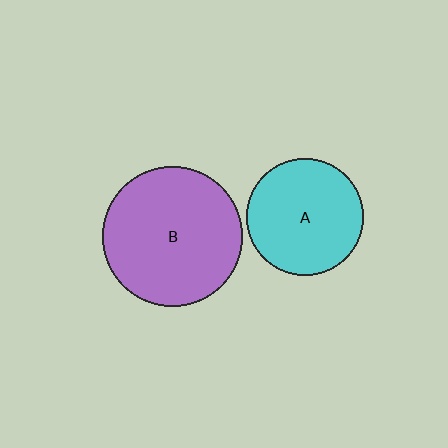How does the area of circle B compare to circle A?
Approximately 1.4 times.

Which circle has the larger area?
Circle B (purple).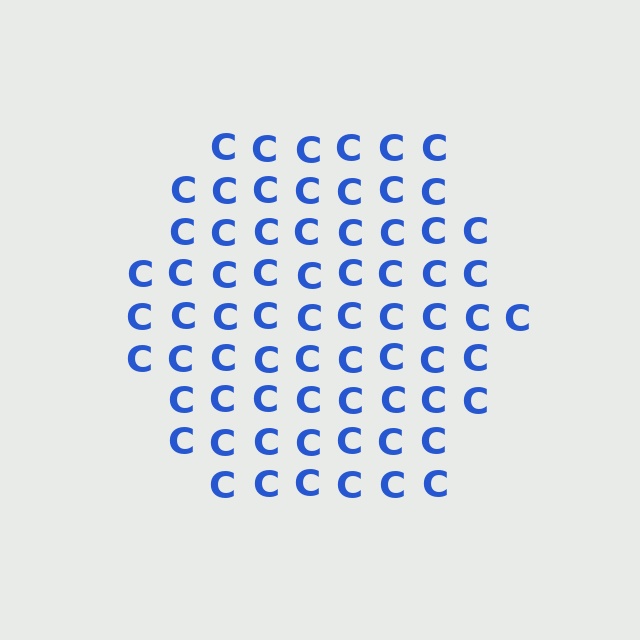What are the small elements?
The small elements are letter C's.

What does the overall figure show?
The overall figure shows a hexagon.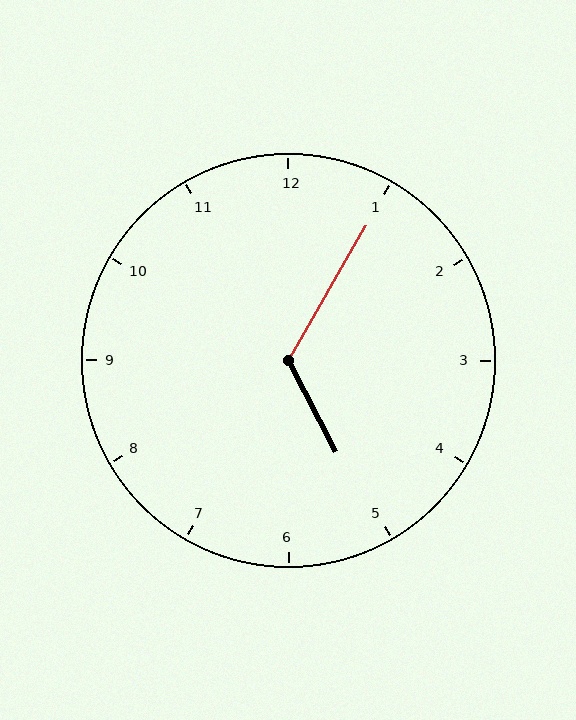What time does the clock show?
5:05.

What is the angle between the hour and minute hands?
Approximately 122 degrees.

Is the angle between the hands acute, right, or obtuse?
It is obtuse.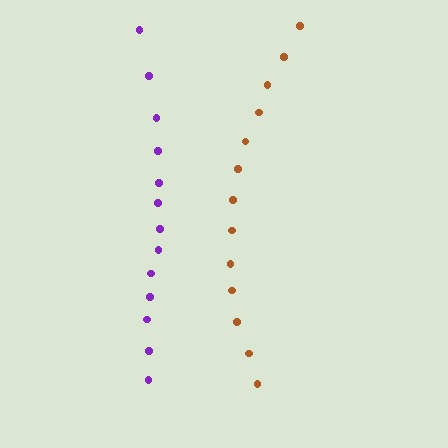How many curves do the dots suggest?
There are 2 distinct paths.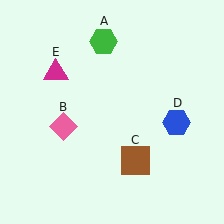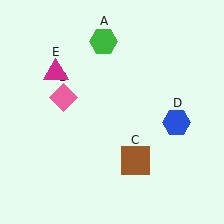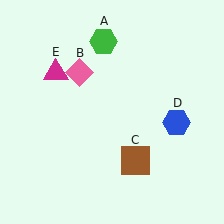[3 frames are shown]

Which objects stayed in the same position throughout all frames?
Green hexagon (object A) and brown square (object C) and blue hexagon (object D) and magenta triangle (object E) remained stationary.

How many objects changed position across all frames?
1 object changed position: pink diamond (object B).